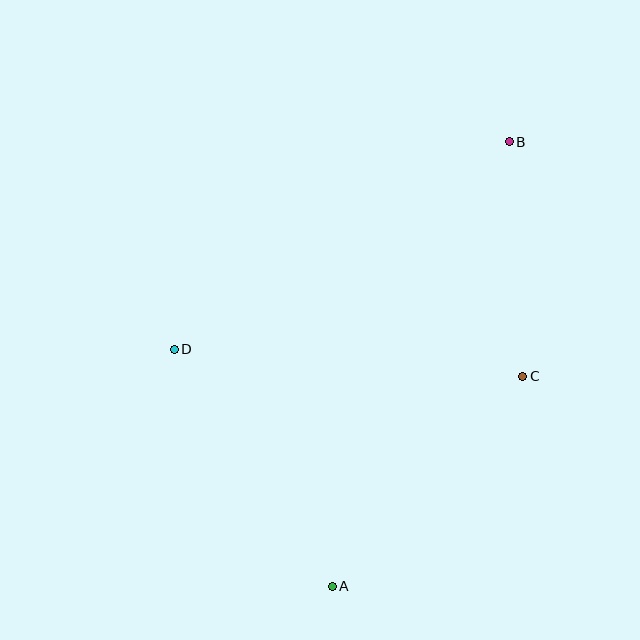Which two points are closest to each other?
Points B and C are closest to each other.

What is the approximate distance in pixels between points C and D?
The distance between C and D is approximately 350 pixels.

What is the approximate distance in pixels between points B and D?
The distance between B and D is approximately 395 pixels.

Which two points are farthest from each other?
Points A and B are farthest from each other.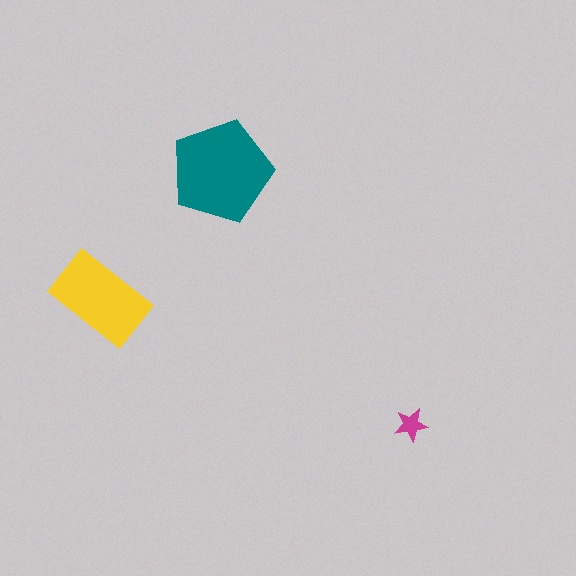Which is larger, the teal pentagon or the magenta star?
The teal pentagon.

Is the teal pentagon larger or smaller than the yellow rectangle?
Larger.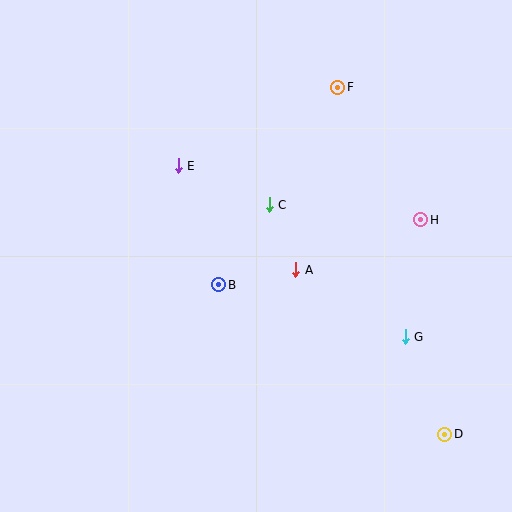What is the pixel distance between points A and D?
The distance between A and D is 222 pixels.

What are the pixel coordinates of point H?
Point H is at (421, 220).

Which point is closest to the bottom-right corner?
Point D is closest to the bottom-right corner.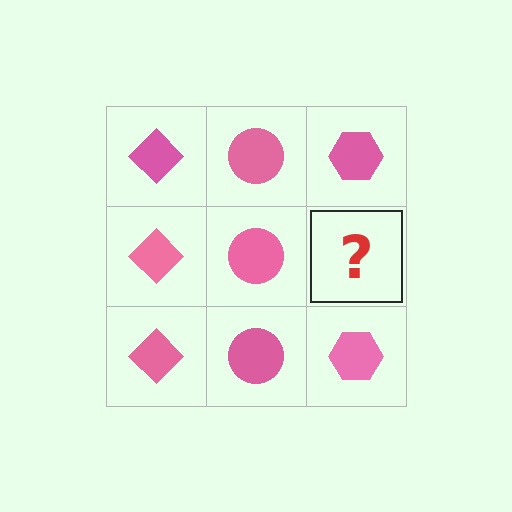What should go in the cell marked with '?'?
The missing cell should contain a pink hexagon.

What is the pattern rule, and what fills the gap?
The rule is that each column has a consistent shape. The gap should be filled with a pink hexagon.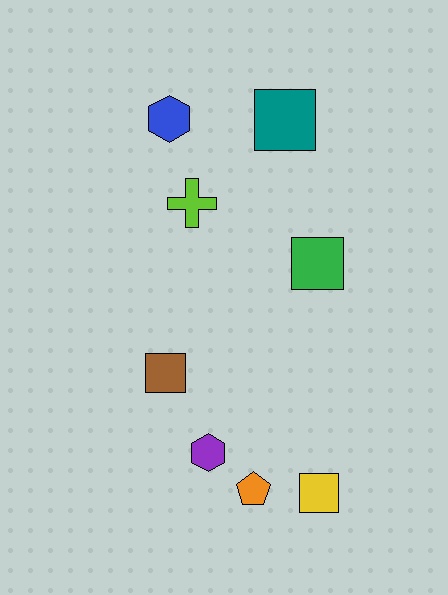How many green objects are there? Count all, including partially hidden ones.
There is 1 green object.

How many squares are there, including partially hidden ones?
There are 4 squares.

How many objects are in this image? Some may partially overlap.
There are 8 objects.